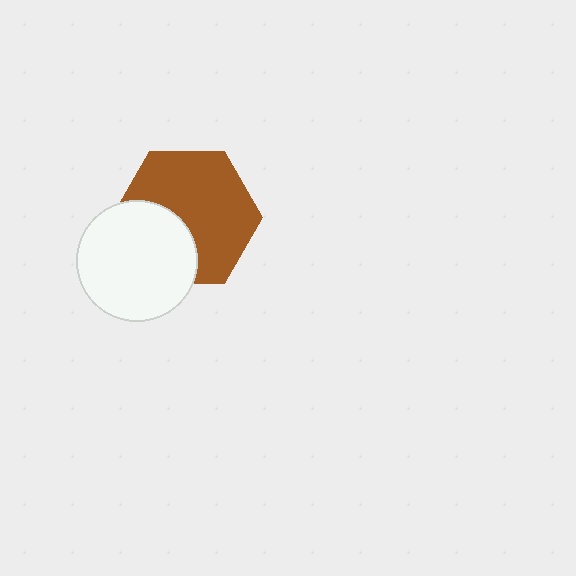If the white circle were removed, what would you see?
You would see the complete brown hexagon.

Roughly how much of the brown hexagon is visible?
Most of it is visible (roughly 66%).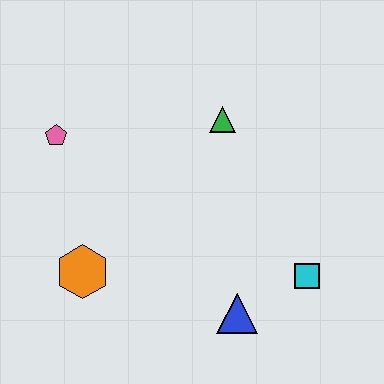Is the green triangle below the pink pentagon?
No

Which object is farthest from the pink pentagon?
The cyan square is farthest from the pink pentagon.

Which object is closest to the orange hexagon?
The pink pentagon is closest to the orange hexagon.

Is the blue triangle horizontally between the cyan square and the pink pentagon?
Yes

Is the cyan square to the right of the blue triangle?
Yes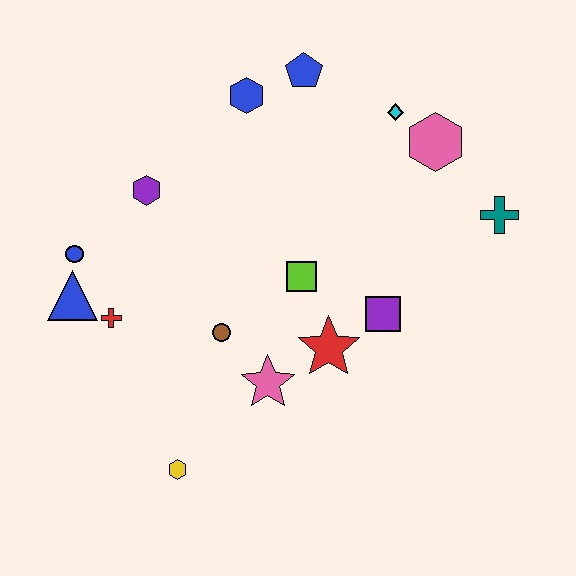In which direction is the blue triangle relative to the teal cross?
The blue triangle is to the left of the teal cross.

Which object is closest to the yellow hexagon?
The pink star is closest to the yellow hexagon.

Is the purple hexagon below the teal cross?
No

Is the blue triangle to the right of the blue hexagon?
No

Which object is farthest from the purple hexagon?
The teal cross is farthest from the purple hexagon.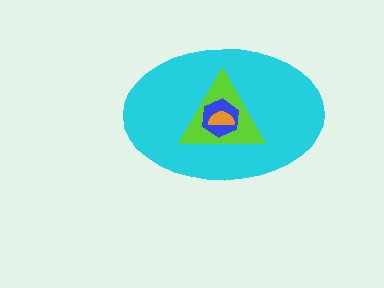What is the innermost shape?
The orange semicircle.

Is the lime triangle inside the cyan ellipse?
Yes.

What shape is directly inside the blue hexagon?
The orange semicircle.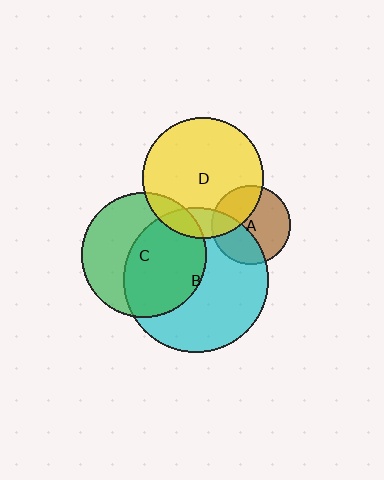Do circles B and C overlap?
Yes.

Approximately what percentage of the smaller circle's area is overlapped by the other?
Approximately 55%.